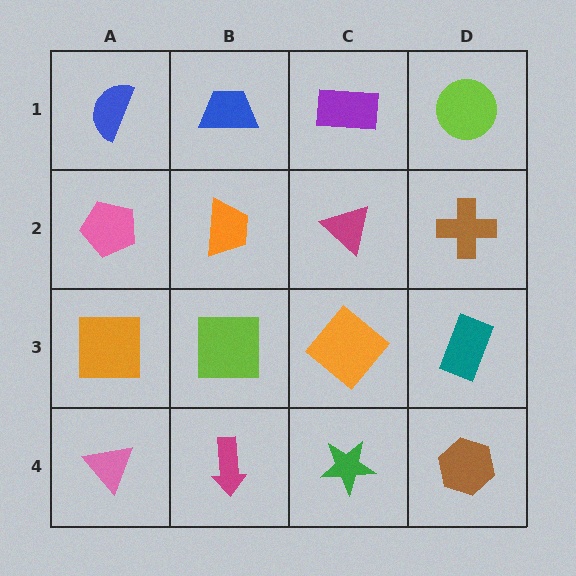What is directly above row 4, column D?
A teal rectangle.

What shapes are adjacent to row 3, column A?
A pink pentagon (row 2, column A), a pink triangle (row 4, column A), a lime square (row 3, column B).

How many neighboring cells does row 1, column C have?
3.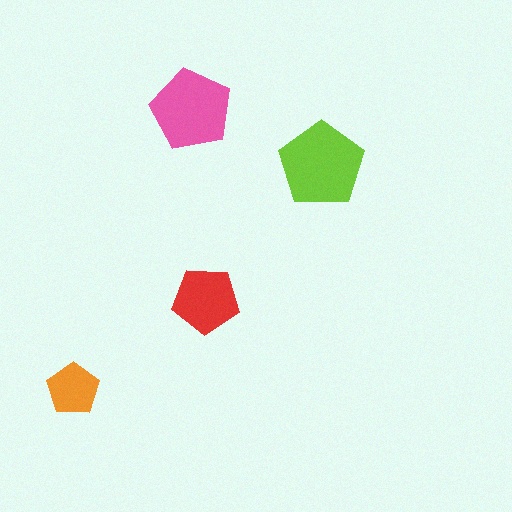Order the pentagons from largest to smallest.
the lime one, the pink one, the red one, the orange one.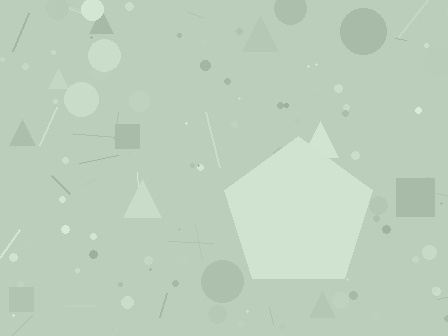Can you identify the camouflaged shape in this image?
The camouflaged shape is a pentagon.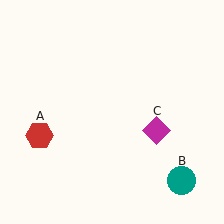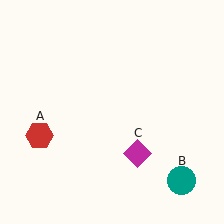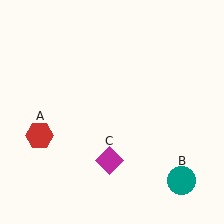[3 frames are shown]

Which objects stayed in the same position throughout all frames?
Red hexagon (object A) and teal circle (object B) remained stationary.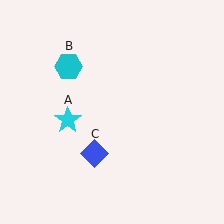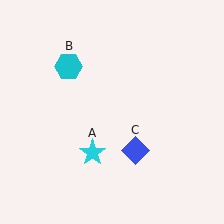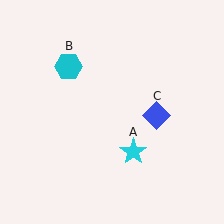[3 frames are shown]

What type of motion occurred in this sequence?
The cyan star (object A), blue diamond (object C) rotated counterclockwise around the center of the scene.